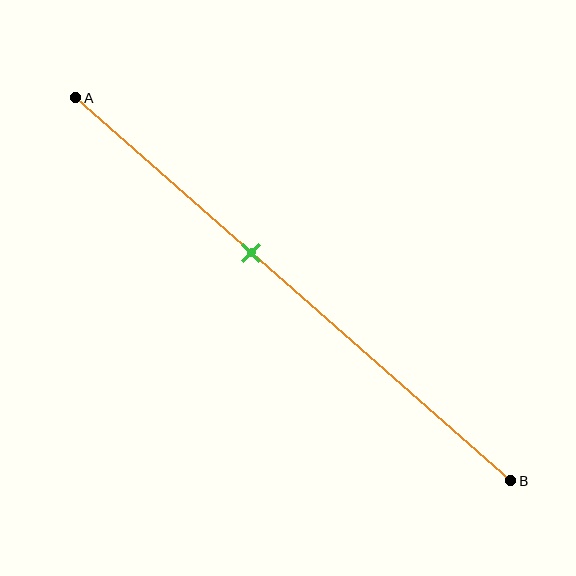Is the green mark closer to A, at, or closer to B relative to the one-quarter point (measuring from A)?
The green mark is closer to point B than the one-quarter point of segment AB.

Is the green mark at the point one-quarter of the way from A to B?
No, the mark is at about 40% from A, not at the 25% one-quarter point.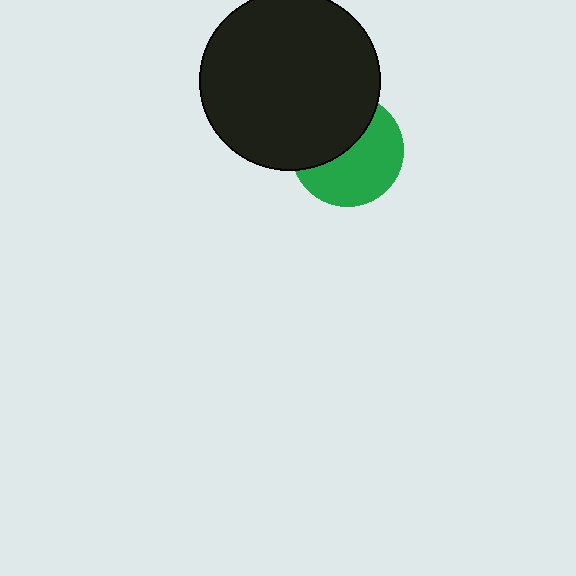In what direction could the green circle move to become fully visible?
The green circle could move toward the lower-right. That would shift it out from behind the black circle entirely.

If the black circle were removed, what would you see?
You would see the complete green circle.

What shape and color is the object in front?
The object in front is a black circle.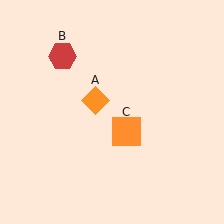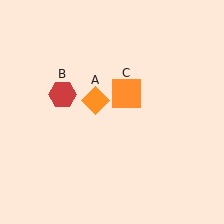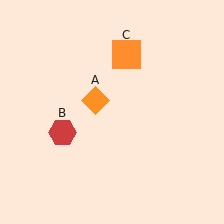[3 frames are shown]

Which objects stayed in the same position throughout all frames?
Orange diamond (object A) remained stationary.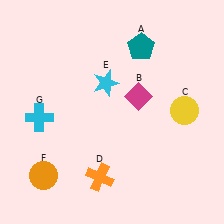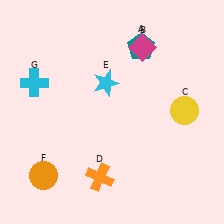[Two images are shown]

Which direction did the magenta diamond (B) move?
The magenta diamond (B) moved up.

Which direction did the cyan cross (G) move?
The cyan cross (G) moved up.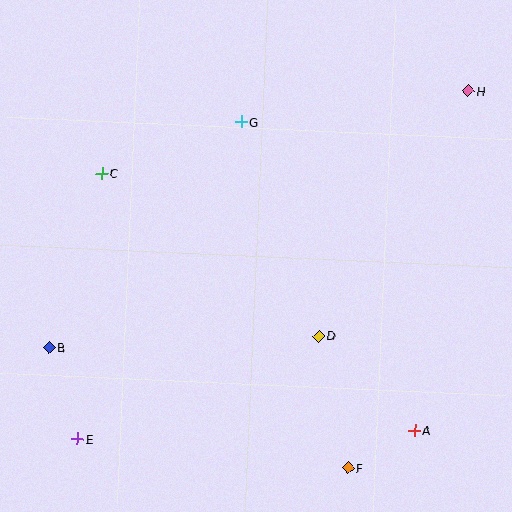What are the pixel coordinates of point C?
Point C is at (102, 173).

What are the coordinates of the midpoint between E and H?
The midpoint between E and H is at (273, 265).